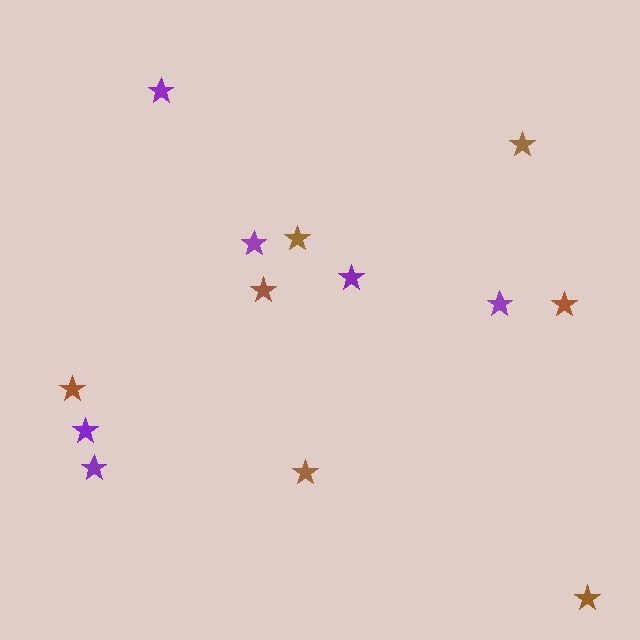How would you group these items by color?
There are 2 groups: one group of purple stars (6) and one group of brown stars (7).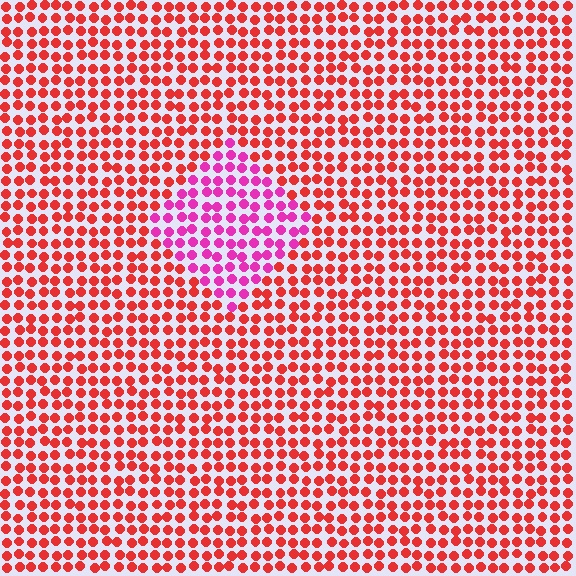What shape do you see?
I see a diamond.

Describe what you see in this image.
The image is filled with small red elements in a uniform arrangement. A diamond-shaped region is visible where the elements are tinted to a slightly different hue, forming a subtle color boundary.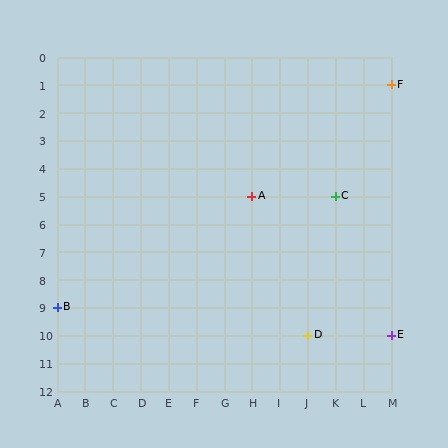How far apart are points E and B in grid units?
Points E and B are 12 columns and 1 row apart (about 12.0 grid units diagonally).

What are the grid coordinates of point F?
Point F is at grid coordinates (M, 1).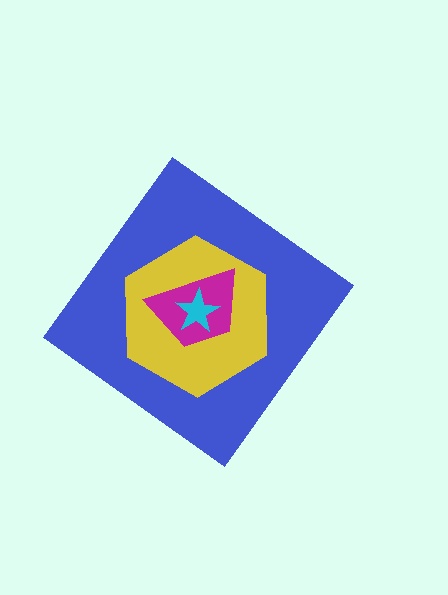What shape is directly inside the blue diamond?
The yellow hexagon.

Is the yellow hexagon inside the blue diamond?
Yes.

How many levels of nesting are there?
4.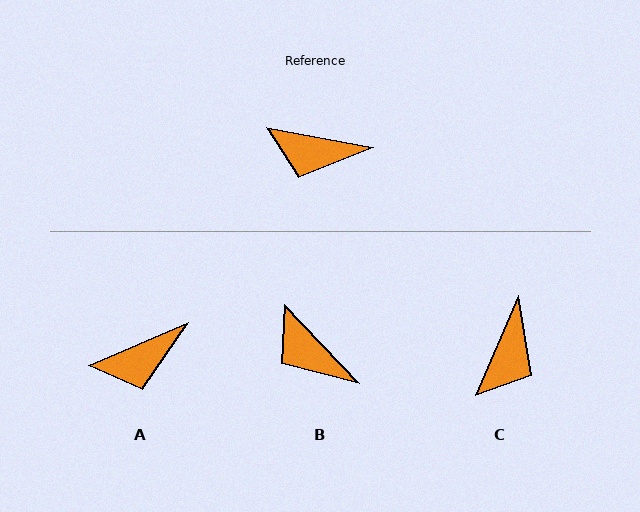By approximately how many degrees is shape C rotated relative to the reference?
Approximately 78 degrees counter-clockwise.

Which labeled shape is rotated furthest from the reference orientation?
C, about 78 degrees away.